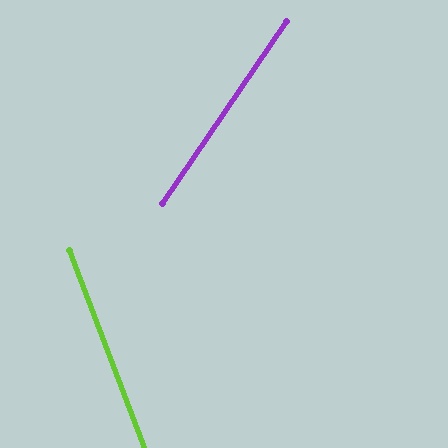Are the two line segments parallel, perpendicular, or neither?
Neither parallel nor perpendicular — they differ by about 55°.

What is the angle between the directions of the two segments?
Approximately 55 degrees.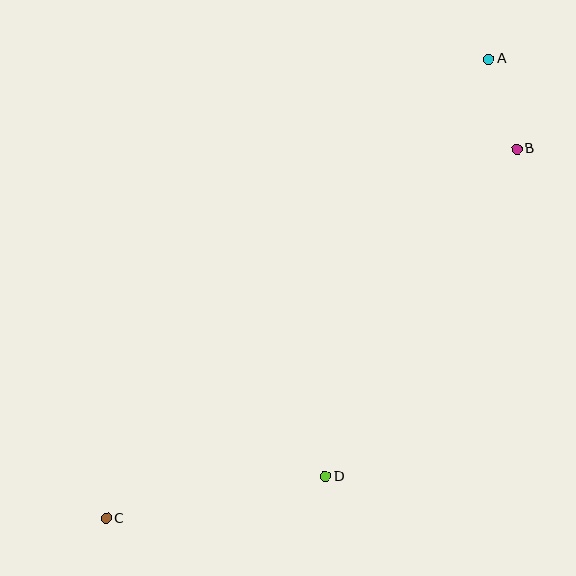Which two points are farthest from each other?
Points A and C are farthest from each other.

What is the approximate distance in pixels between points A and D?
The distance between A and D is approximately 448 pixels.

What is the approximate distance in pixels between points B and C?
The distance between B and C is approximately 552 pixels.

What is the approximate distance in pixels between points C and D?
The distance between C and D is approximately 223 pixels.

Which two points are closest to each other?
Points A and B are closest to each other.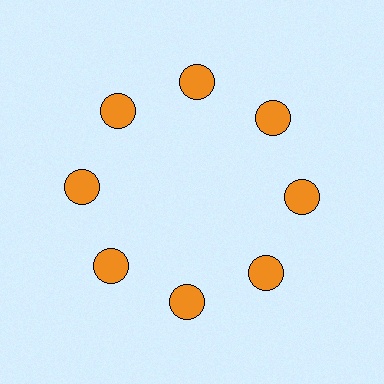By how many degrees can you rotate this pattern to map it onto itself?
The pattern maps onto itself every 45 degrees of rotation.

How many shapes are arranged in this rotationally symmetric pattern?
There are 8 shapes, arranged in 8 groups of 1.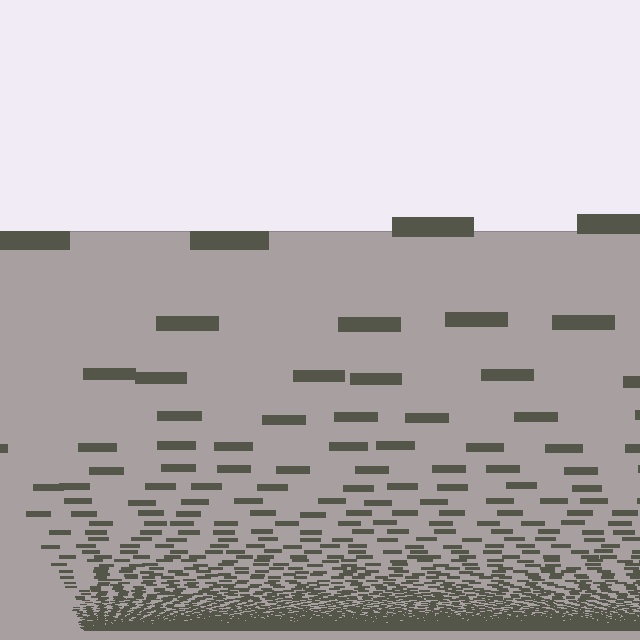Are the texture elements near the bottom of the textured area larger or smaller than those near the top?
Smaller. The gradient is inverted — elements near the bottom are smaller and denser.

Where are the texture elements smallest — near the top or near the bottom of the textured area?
Near the bottom.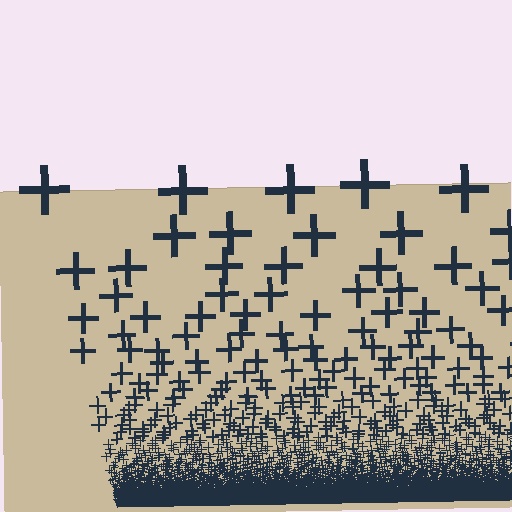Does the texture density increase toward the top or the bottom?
Density increases toward the bottom.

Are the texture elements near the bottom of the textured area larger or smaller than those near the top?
Smaller. The gradient is inverted — elements near the bottom are smaller and denser.